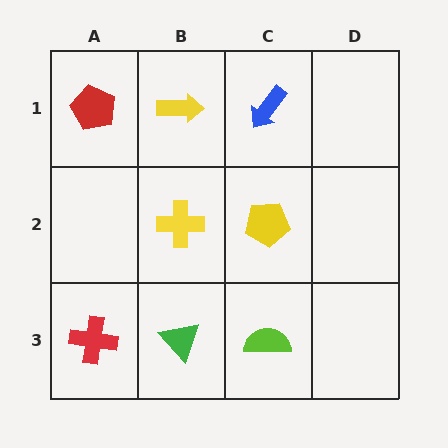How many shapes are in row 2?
2 shapes.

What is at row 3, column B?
A green triangle.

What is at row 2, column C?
A yellow pentagon.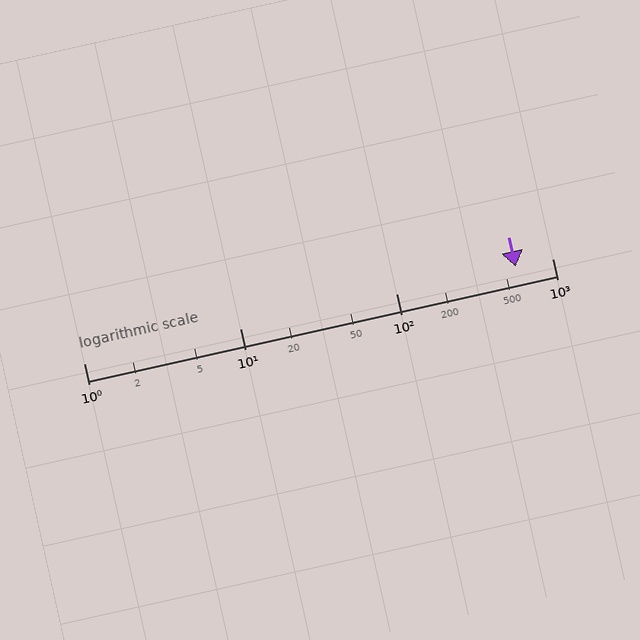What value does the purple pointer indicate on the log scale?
The pointer indicates approximately 580.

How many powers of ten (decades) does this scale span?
The scale spans 3 decades, from 1 to 1000.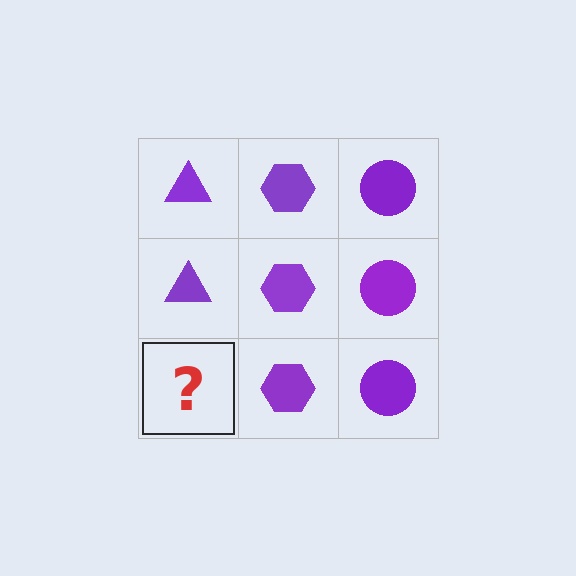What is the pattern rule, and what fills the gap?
The rule is that each column has a consistent shape. The gap should be filled with a purple triangle.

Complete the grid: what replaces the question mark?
The question mark should be replaced with a purple triangle.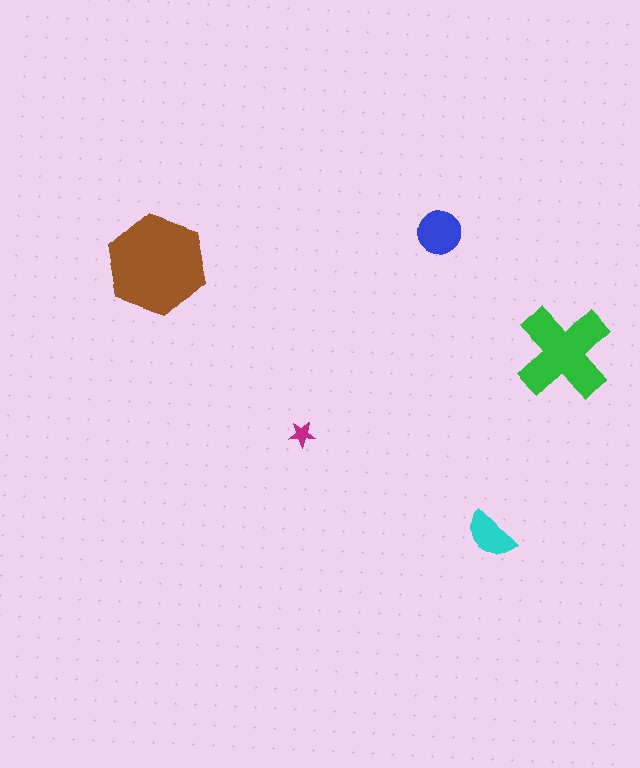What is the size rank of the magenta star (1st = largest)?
5th.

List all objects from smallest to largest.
The magenta star, the cyan semicircle, the blue circle, the green cross, the brown hexagon.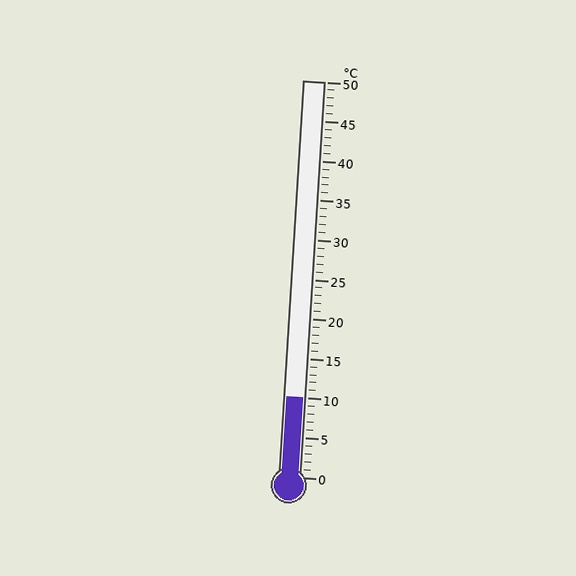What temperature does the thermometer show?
The thermometer shows approximately 10°C.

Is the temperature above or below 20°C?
The temperature is below 20°C.